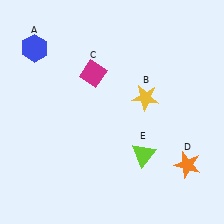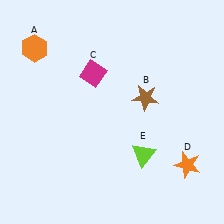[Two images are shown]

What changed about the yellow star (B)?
In Image 1, B is yellow. In Image 2, it changed to brown.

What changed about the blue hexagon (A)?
In Image 1, A is blue. In Image 2, it changed to orange.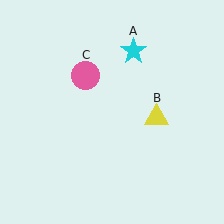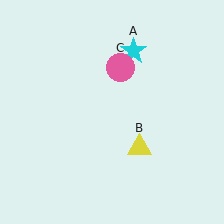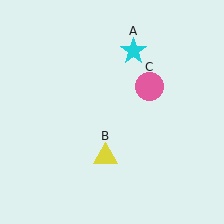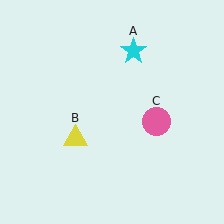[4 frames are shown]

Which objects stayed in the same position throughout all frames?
Cyan star (object A) remained stationary.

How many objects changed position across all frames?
2 objects changed position: yellow triangle (object B), pink circle (object C).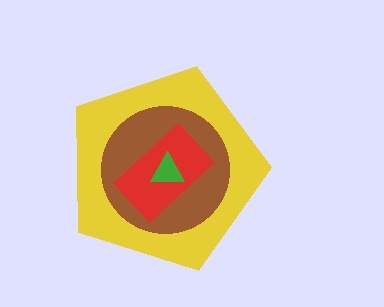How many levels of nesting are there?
4.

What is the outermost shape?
The yellow pentagon.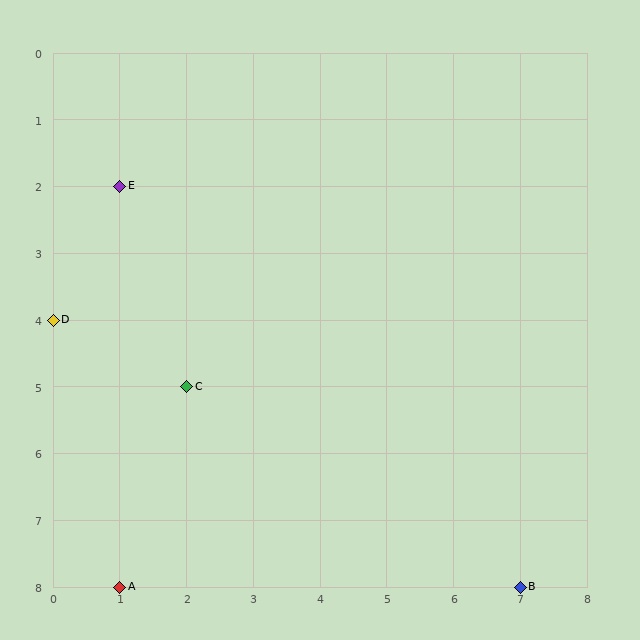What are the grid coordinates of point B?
Point B is at grid coordinates (7, 8).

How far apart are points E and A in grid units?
Points E and A are 6 rows apart.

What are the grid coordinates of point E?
Point E is at grid coordinates (1, 2).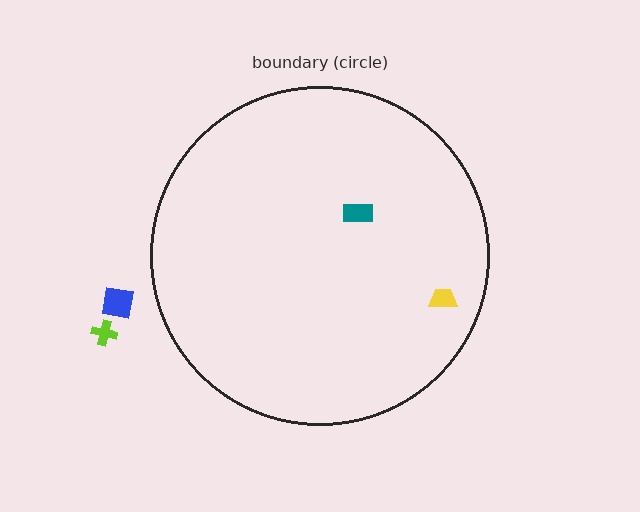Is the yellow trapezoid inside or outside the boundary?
Inside.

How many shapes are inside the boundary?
2 inside, 2 outside.